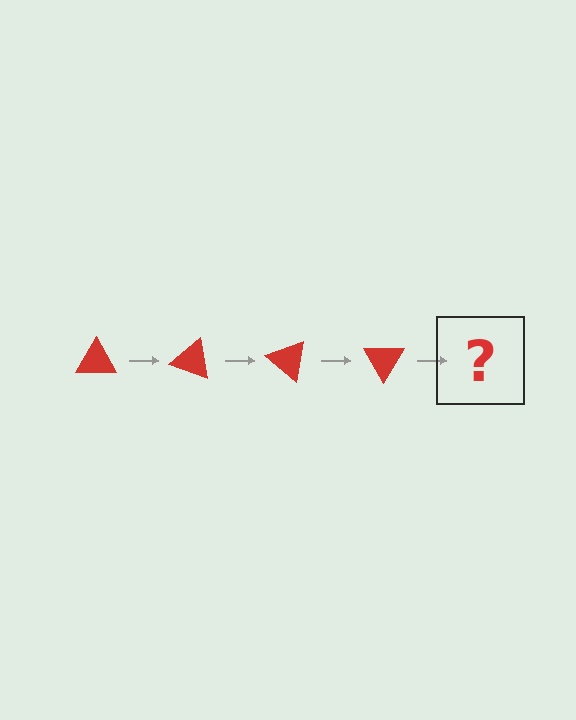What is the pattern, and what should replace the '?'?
The pattern is that the triangle rotates 20 degrees each step. The '?' should be a red triangle rotated 80 degrees.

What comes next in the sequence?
The next element should be a red triangle rotated 80 degrees.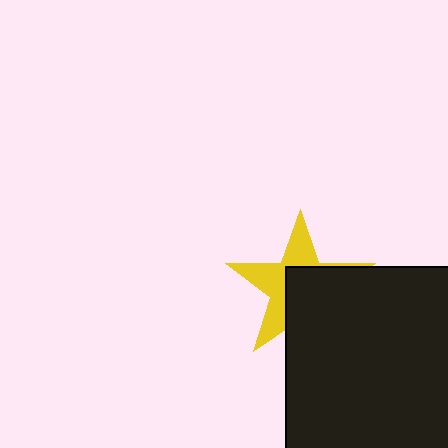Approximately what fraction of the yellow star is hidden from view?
Roughly 53% of the yellow star is hidden behind the black rectangle.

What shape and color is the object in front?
The object in front is a black rectangle.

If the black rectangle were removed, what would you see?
You would see the complete yellow star.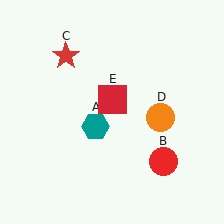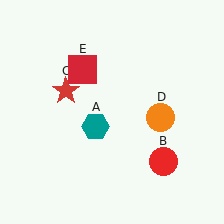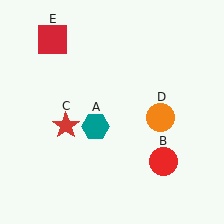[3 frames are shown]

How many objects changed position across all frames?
2 objects changed position: red star (object C), red square (object E).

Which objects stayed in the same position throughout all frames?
Teal hexagon (object A) and red circle (object B) and orange circle (object D) remained stationary.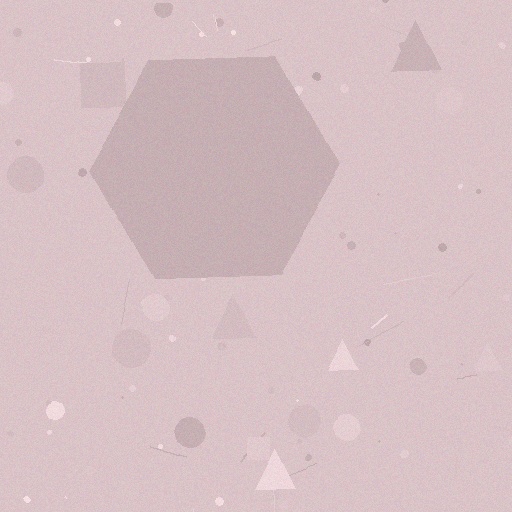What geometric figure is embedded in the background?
A hexagon is embedded in the background.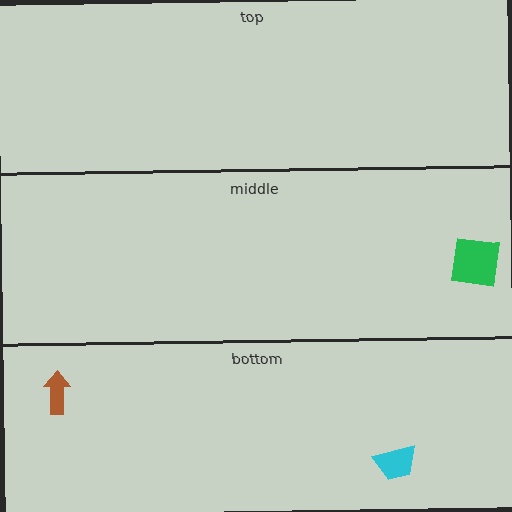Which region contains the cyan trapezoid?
The bottom region.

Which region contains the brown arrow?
The bottom region.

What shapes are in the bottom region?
The cyan trapezoid, the brown arrow.